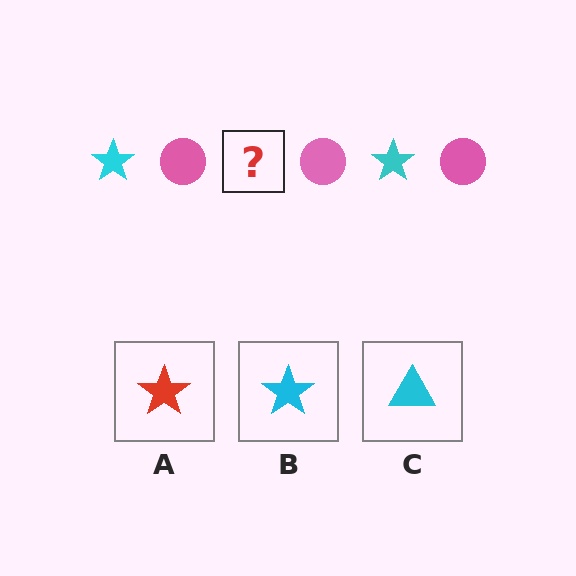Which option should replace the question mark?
Option B.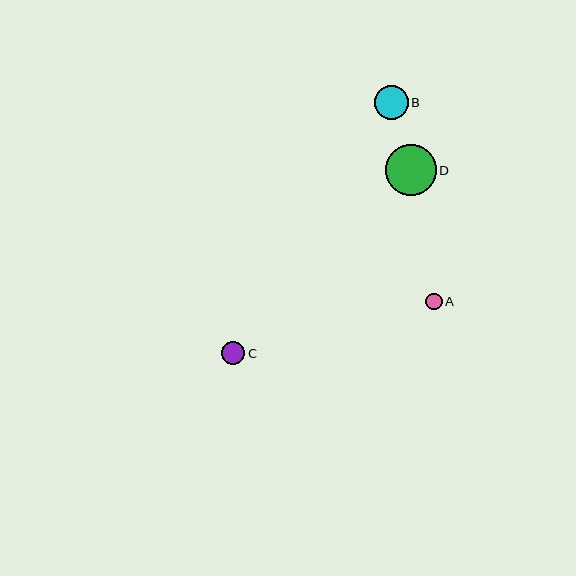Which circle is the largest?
Circle D is the largest with a size of approximately 51 pixels.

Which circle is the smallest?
Circle A is the smallest with a size of approximately 16 pixels.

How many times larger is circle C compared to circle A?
Circle C is approximately 1.4 times the size of circle A.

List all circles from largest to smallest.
From largest to smallest: D, B, C, A.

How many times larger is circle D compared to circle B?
Circle D is approximately 1.5 times the size of circle B.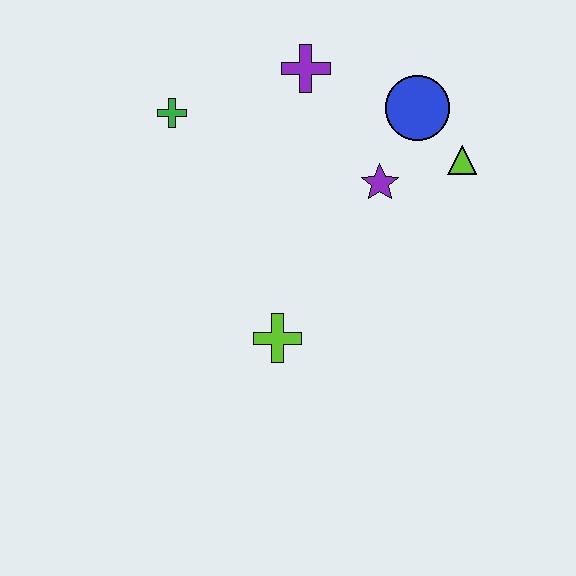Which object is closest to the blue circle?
The lime triangle is closest to the blue circle.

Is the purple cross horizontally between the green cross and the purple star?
Yes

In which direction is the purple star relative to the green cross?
The purple star is to the right of the green cross.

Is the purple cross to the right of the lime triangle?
No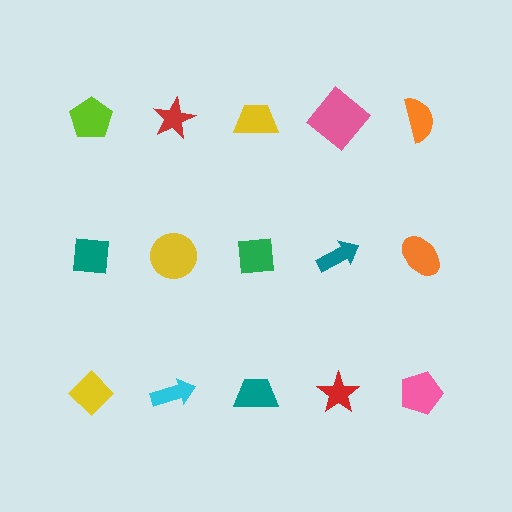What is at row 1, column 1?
A lime pentagon.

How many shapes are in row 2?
5 shapes.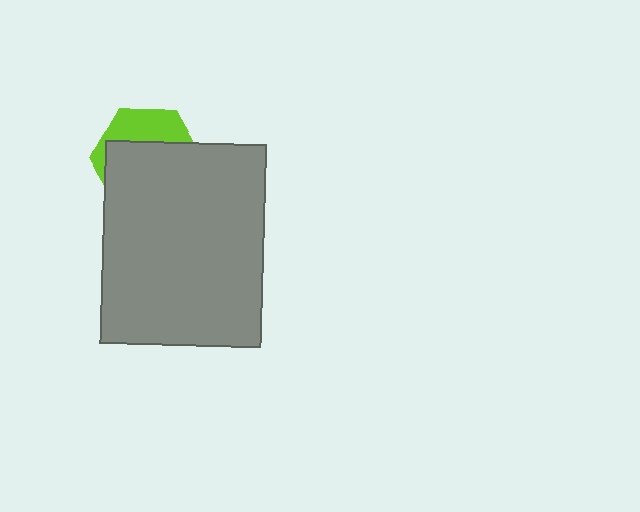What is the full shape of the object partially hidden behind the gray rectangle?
The partially hidden object is a lime hexagon.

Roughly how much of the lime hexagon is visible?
A small part of it is visible (roughly 32%).